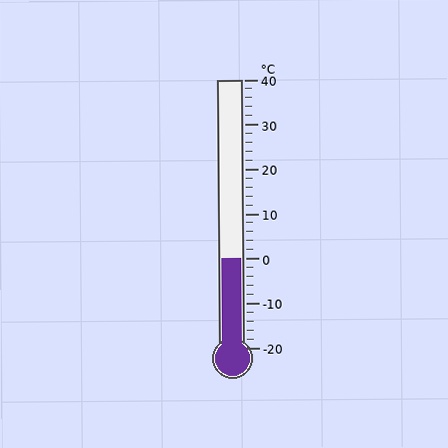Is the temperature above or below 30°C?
The temperature is below 30°C.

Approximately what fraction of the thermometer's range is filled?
The thermometer is filled to approximately 35% of its range.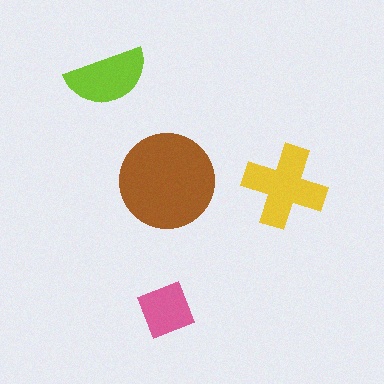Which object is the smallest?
The pink square.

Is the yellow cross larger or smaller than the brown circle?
Smaller.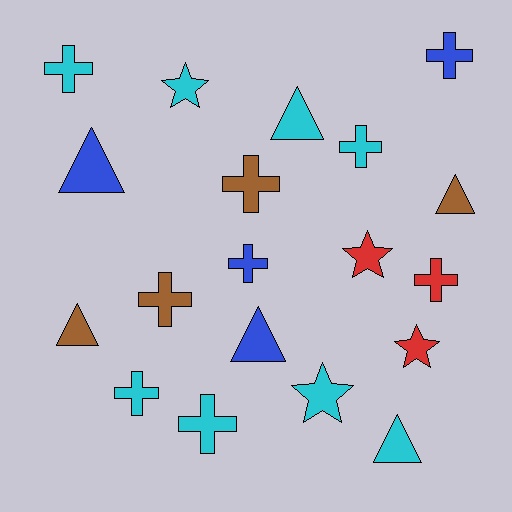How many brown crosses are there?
There are 2 brown crosses.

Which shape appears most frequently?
Cross, with 9 objects.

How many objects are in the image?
There are 19 objects.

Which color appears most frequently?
Cyan, with 8 objects.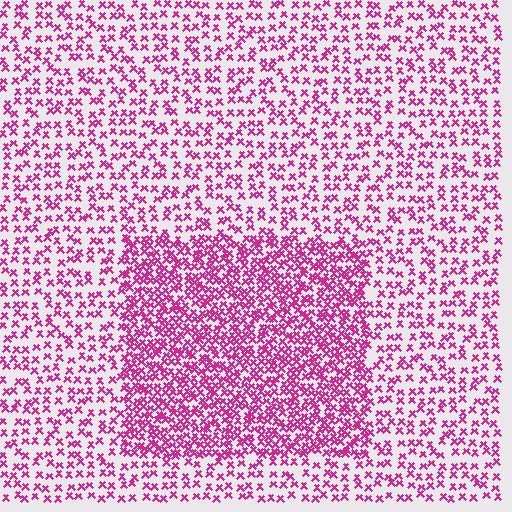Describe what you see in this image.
The image contains small magenta elements arranged at two different densities. A rectangle-shaped region is visible where the elements are more densely packed than the surrounding area.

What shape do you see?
I see a rectangle.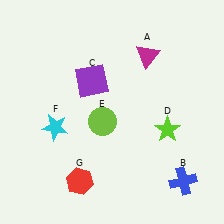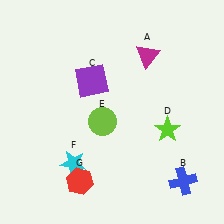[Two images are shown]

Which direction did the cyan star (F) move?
The cyan star (F) moved down.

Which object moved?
The cyan star (F) moved down.